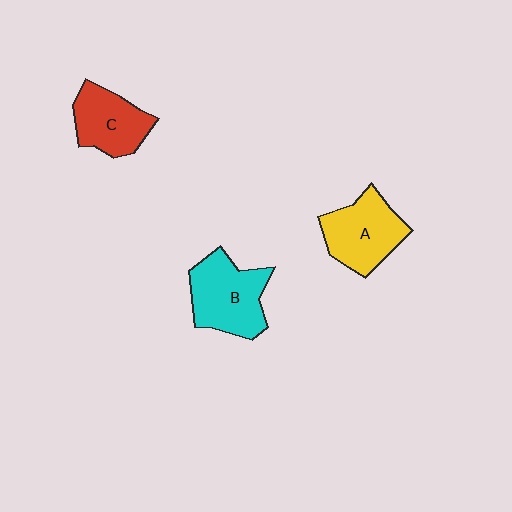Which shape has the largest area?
Shape B (cyan).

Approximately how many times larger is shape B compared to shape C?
Approximately 1.3 times.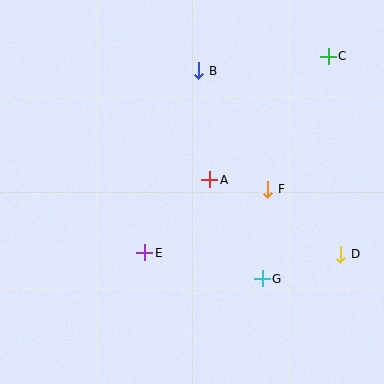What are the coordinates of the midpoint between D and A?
The midpoint between D and A is at (275, 217).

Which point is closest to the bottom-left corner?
Point E is closest to the bottom-left corner.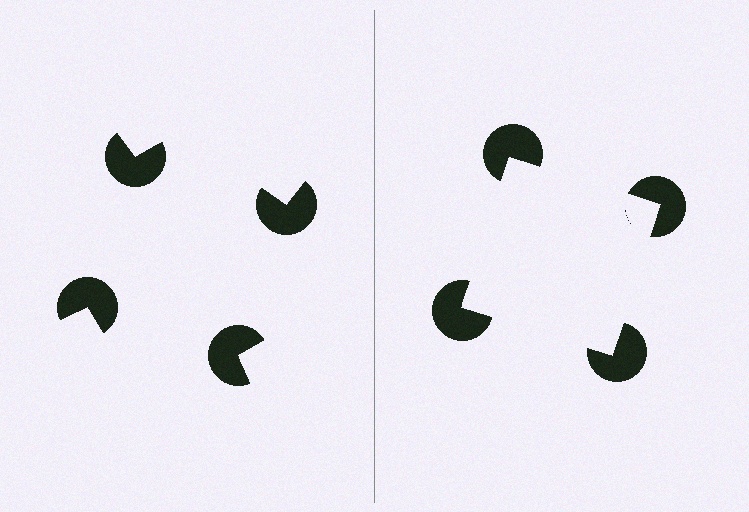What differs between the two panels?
The pac-man discs are positioned identically on both sides; only the wedge orientations differ. On the right they align to a square; on the left they are misaligned.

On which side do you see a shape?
An illusory square appears on the right side. On the left side the wedge cuts are rotated, so no coherent shape forms.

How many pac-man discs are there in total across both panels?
8 — 4 on each side.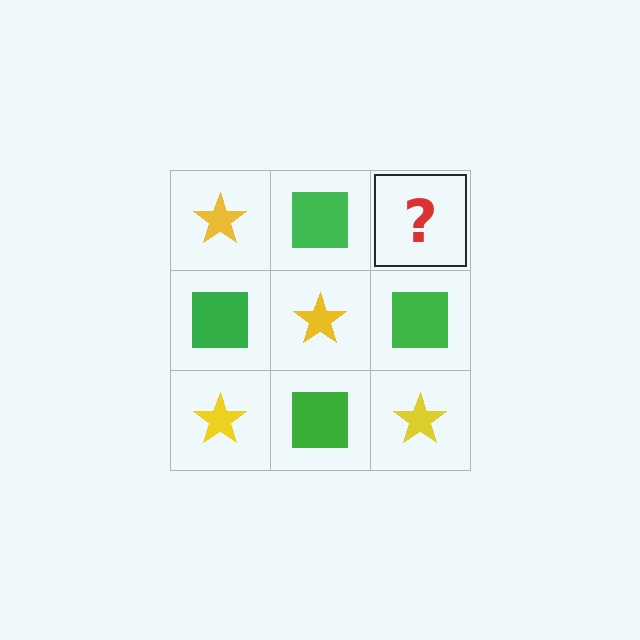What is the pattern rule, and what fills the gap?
The rule is that it alternates yellow star and green square in a checkerboard pattern. The gap should be filled with a yellow star.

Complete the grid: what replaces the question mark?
The question mark should be replaced with a yellow star.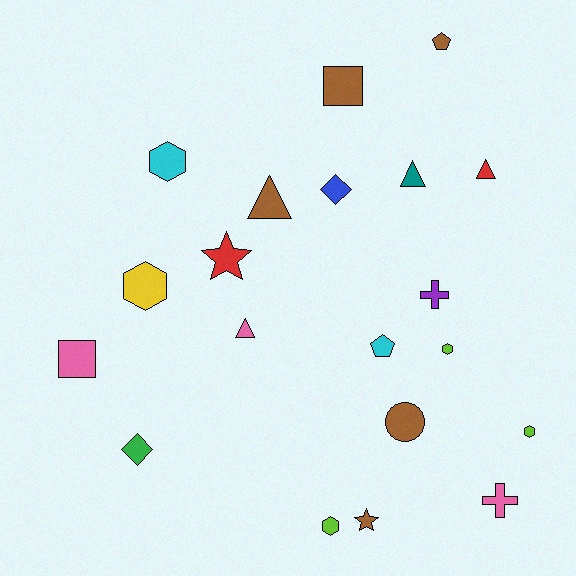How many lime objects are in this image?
There are 3 lime objects.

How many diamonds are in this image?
There are 2 diamonds.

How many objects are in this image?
There are 20 objects.